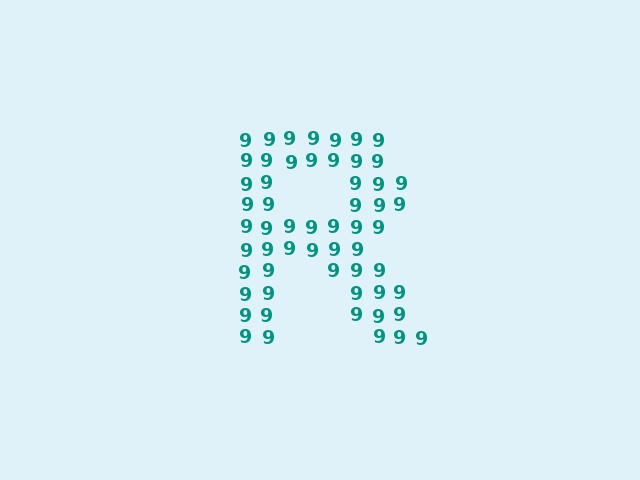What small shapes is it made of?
It is made of small digit 9's.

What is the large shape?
The large shape is the letter R.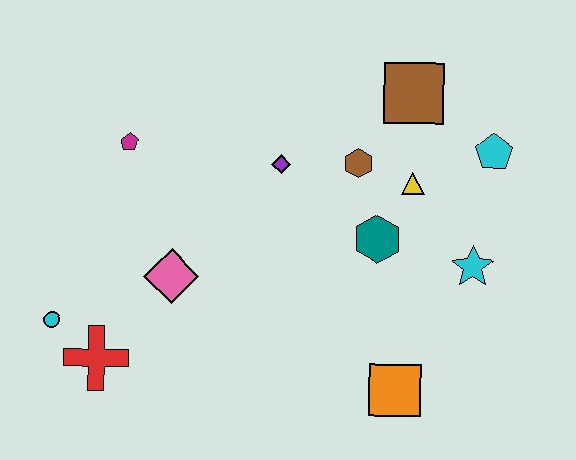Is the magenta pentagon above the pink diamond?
Yes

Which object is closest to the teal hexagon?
The yellow triangle is closest to the teal hexagon.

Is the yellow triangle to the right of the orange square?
Yes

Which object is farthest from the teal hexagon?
The cyan circle is farthest from the teal hexagon.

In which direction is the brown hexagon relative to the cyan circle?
The brown hexagon is to the right of the cyan circle.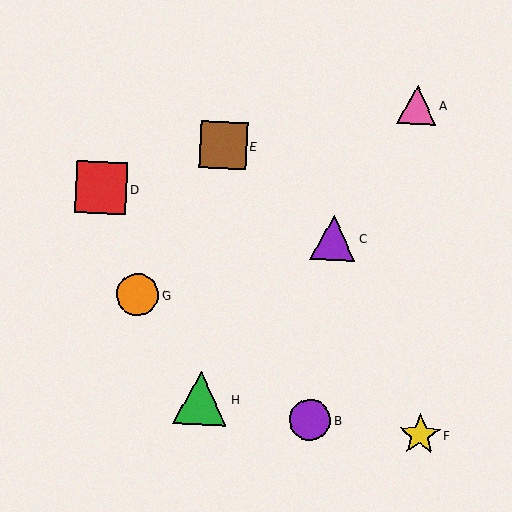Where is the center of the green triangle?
The center of the green triangle is at (200, 398).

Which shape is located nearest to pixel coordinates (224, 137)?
The brown square (labeled E) at (224, 145) is nearest to that location.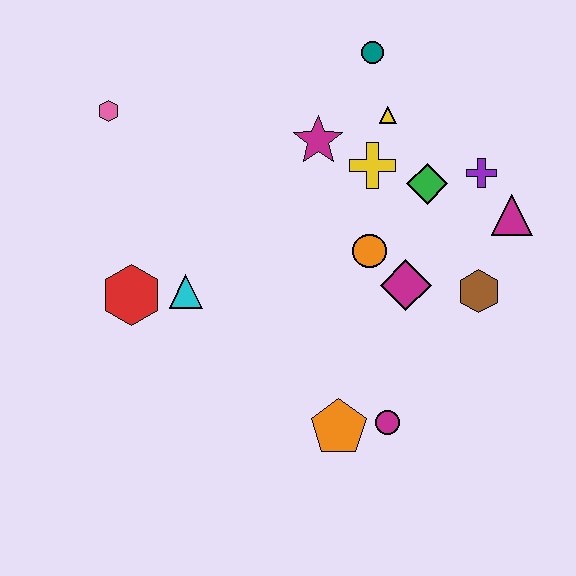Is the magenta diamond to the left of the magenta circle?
No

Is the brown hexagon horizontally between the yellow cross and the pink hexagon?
No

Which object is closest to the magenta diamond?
The orange circle is closest to the magenta diamond.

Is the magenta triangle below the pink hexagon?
Yes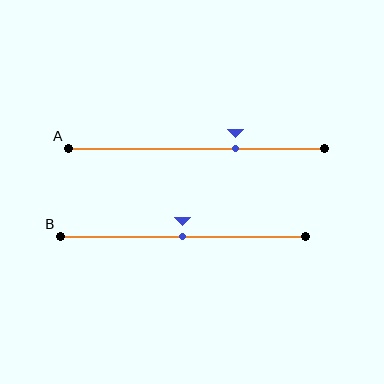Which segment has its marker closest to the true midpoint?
Segment B has its marker closest to the true midpoint.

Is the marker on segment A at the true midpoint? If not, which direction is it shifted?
No, the marker on segment A is shifted to the right by about 16% of the segment length.